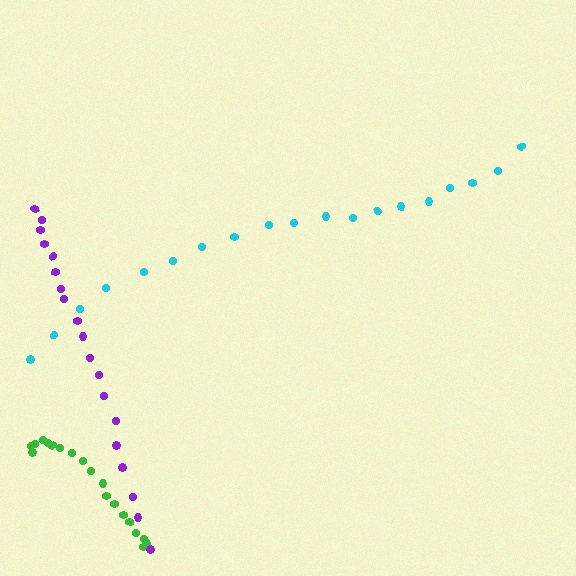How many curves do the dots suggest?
There are 3 distinct paths.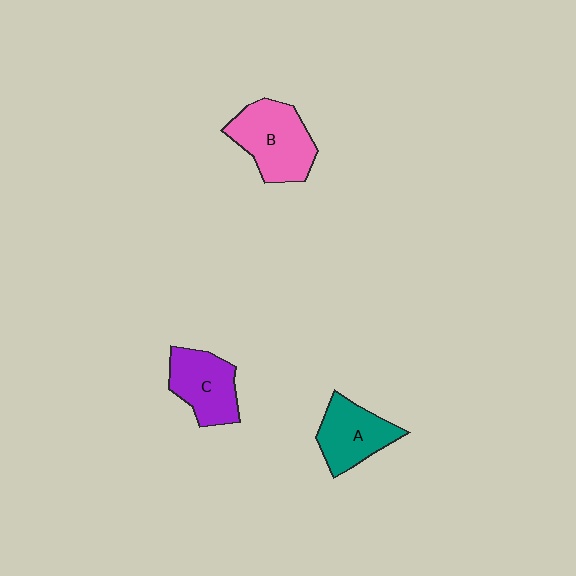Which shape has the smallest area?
Shape A (teal).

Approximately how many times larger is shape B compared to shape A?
Approximately 1.3 times.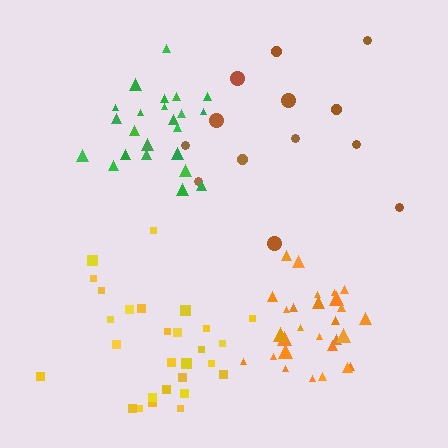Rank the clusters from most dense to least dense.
orange, green, yellow, brown.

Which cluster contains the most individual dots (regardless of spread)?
Orange (28).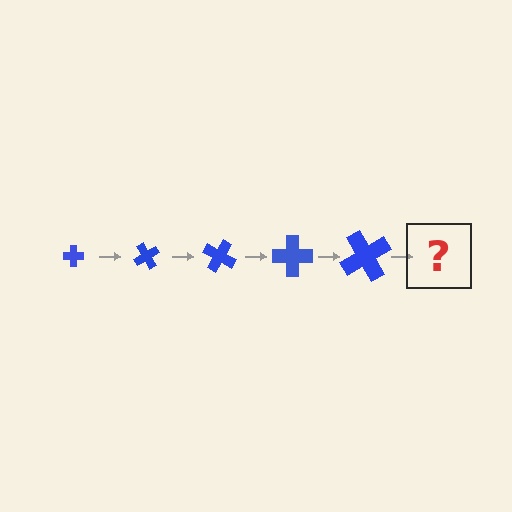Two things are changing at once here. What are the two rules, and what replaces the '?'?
The two rules are that the cross grows larger each step and it rotates 60 degrees each step. The '?' should be a cross, larger than the previous one and rotated 300 degrees from the start.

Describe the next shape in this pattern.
It should be a cross, larger than the previous one and rotated 300 degrees from the start.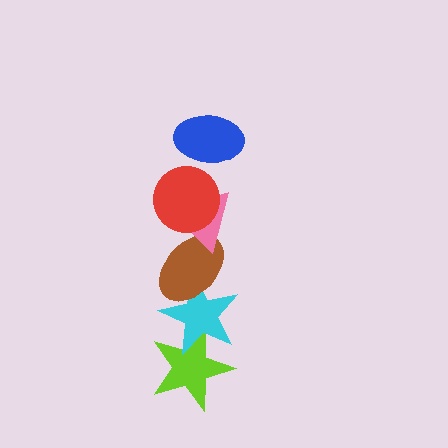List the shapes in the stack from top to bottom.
From top to bottom: the blue ellipse, the red circle, the pink triangle, the brown ellipse, the cyan star, the lime star.